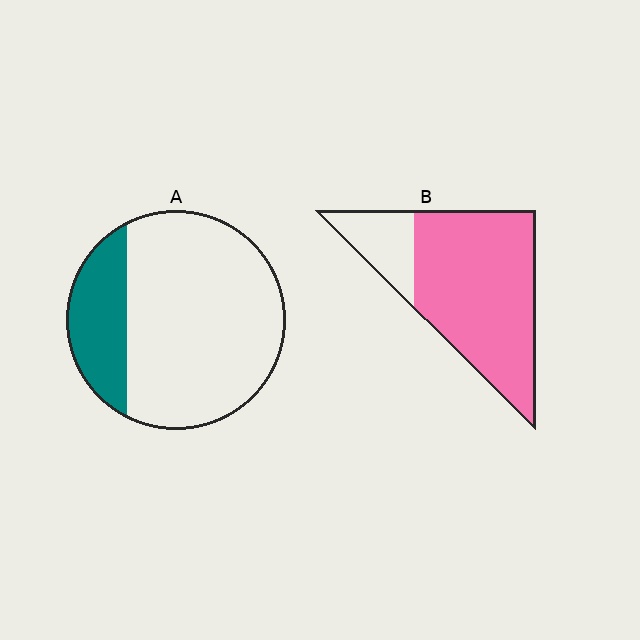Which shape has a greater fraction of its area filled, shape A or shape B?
Shape B.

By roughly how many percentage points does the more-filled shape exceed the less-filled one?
By roughly 55 percentage points (B over A).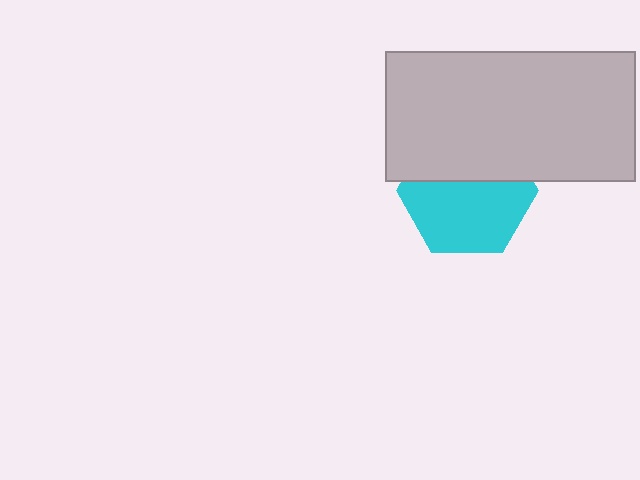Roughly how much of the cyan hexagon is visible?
About half of it is visible (roughly 60%).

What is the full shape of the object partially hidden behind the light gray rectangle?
The partially hidden object is a cyan hexagon.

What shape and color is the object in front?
The object in front is a light gray rectangle.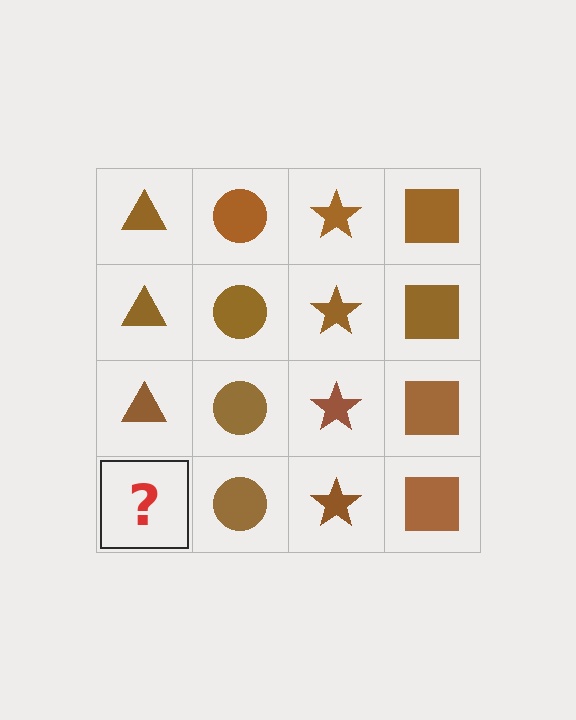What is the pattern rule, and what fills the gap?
The rule is that each column has a consistent shape. The gap should be filled with a brown triangle.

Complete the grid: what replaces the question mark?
The question mark should be replaced with a brown triangle.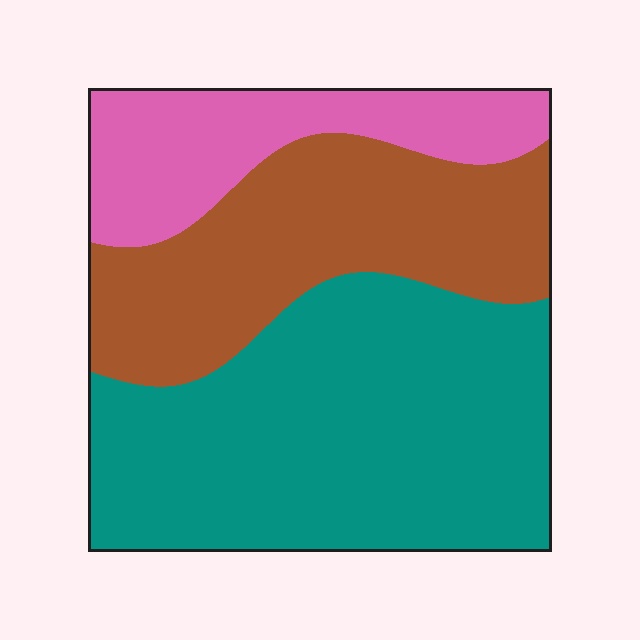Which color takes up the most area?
Teal, at roughly 50%.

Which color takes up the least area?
Pink, at roughly 20%.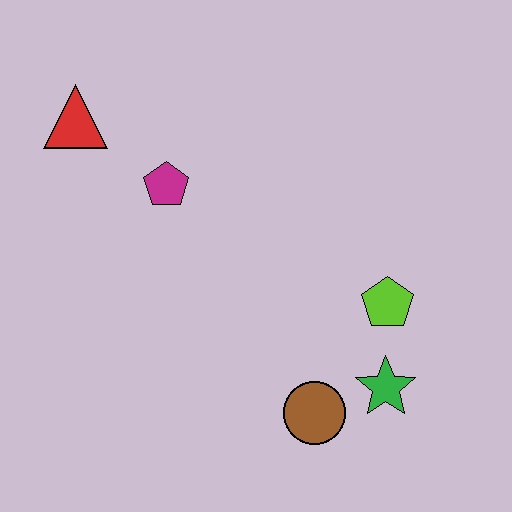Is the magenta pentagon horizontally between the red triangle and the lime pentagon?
Yes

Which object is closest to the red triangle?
The magenta pentagon is closest to the red triangle.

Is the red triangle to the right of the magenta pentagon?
No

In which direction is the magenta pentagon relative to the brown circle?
The magenta pentagon is above the brown circle.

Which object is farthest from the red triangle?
The green star is farthest from the red triangle.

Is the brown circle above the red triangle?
No